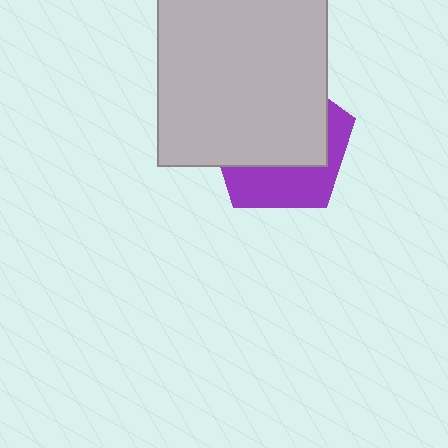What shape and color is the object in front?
The object in front is a light gray rectangle.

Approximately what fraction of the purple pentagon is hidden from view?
Roughly 63% of the purple pentagon is hidden behind the light gray rectangle.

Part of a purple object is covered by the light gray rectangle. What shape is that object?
It is a pentagon.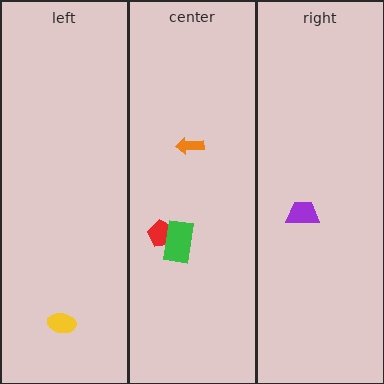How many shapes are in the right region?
1.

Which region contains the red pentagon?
The center region.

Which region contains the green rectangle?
The center region.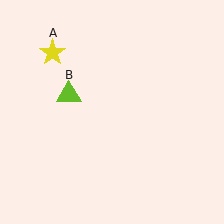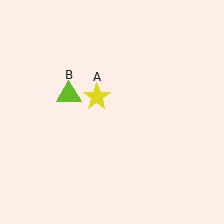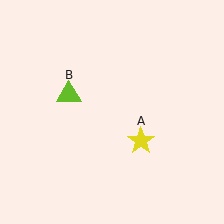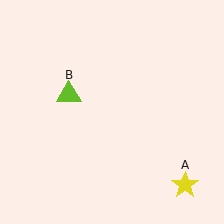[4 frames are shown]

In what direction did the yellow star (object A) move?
The yellow star (object A) moved down and to the right.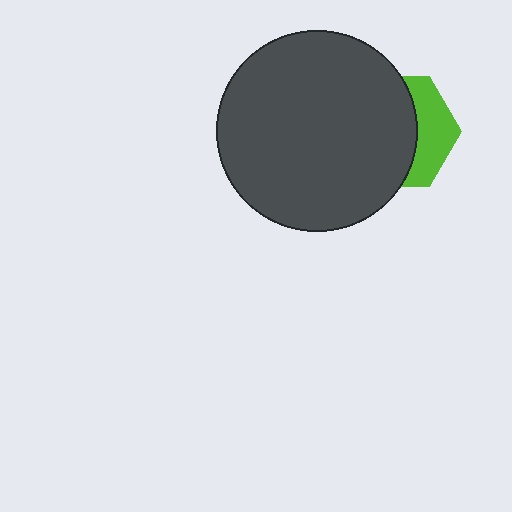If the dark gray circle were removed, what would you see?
You would see the complete lime hexagon.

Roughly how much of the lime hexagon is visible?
A small part of it is visible (roughly 34%).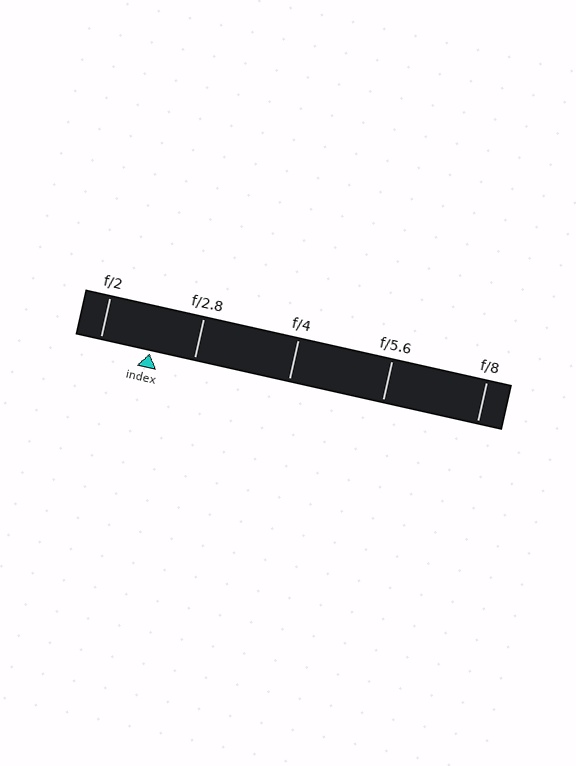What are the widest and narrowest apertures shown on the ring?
The widest aperture shown is f/2 and the narrowest is f/8.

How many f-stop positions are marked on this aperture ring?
There are 5 f-stop positions marked.